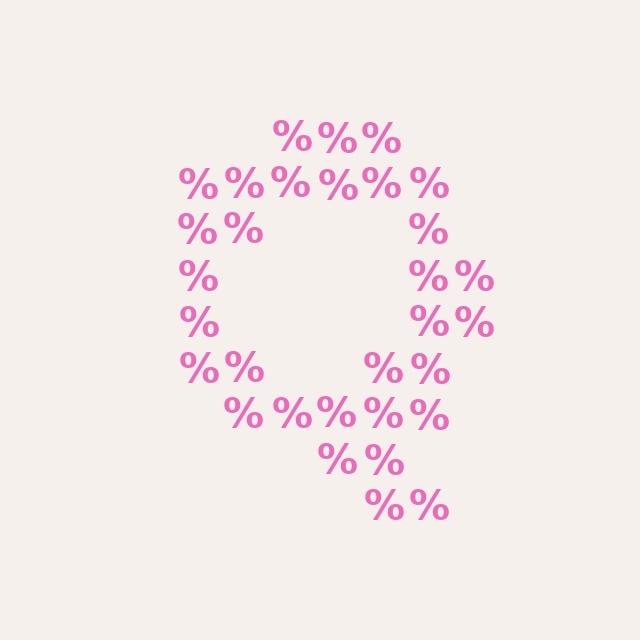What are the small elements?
The small elements are percent signs.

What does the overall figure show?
The overall figure shows the letter Q.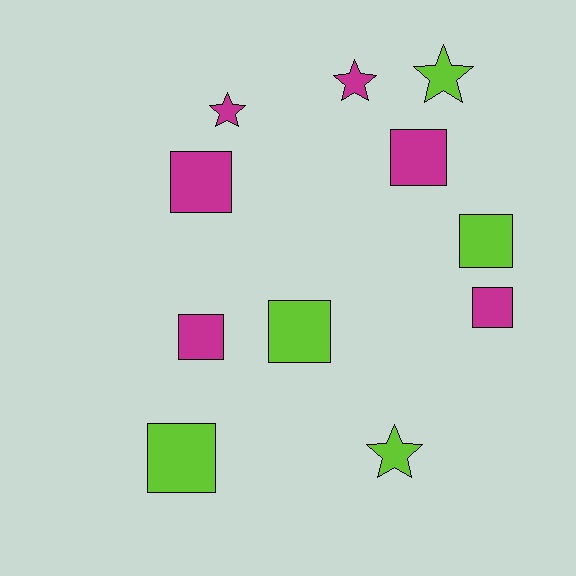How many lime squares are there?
There are 3 lime squares.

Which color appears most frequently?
Magenta, with 6 objects.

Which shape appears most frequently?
Square, with 7 objects.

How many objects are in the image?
There are 11 objects.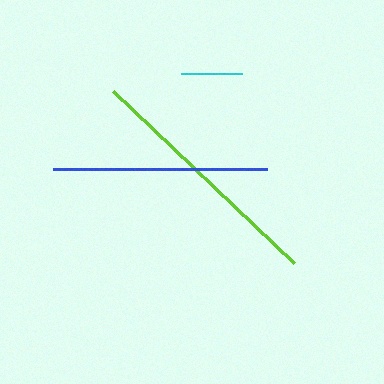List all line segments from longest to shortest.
From longest to shortest: lime, blue, cyan.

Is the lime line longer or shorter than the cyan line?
The lime line is longer than the cyan line.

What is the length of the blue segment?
The blue segment is approximately 215 pixels long.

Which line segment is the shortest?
The cyan line is the shortest at approximately 61 pixels.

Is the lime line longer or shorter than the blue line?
The lime line is longer than the blue line.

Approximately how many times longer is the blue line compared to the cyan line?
The blue line is approximately 3.5 times the length of the cyan line.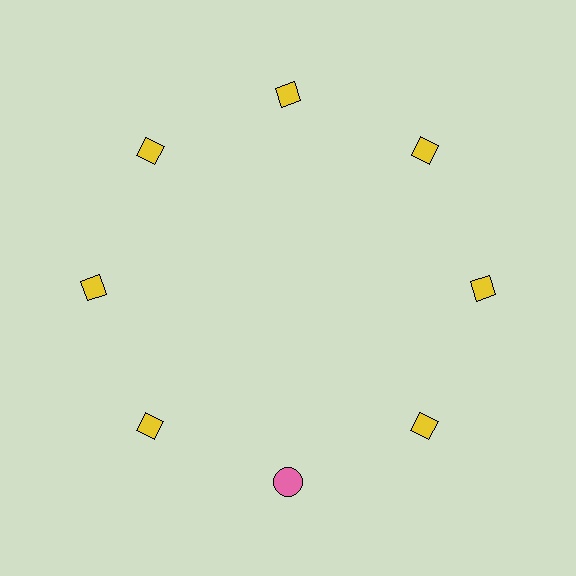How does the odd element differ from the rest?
It differs in both color (pink instead of yellow) and shape (circle instead of diamond).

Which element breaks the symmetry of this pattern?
The pink circle at roughly the 6 o'clock position breaks the symmetry. All other shapes are yellow diamonds.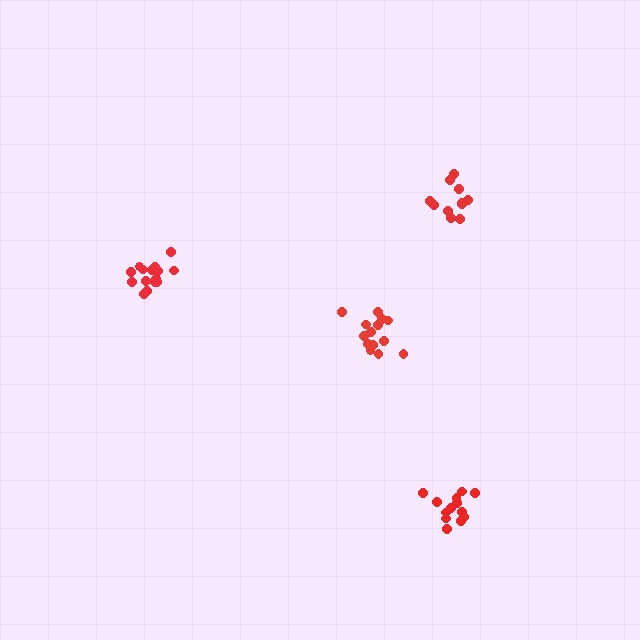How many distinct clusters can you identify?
There are 4 distinct clusters.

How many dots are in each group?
Group 1: 11 dots, Group 2: 14 dots, Group 3: 15 dots, Group 4: 13 dots (53 total).